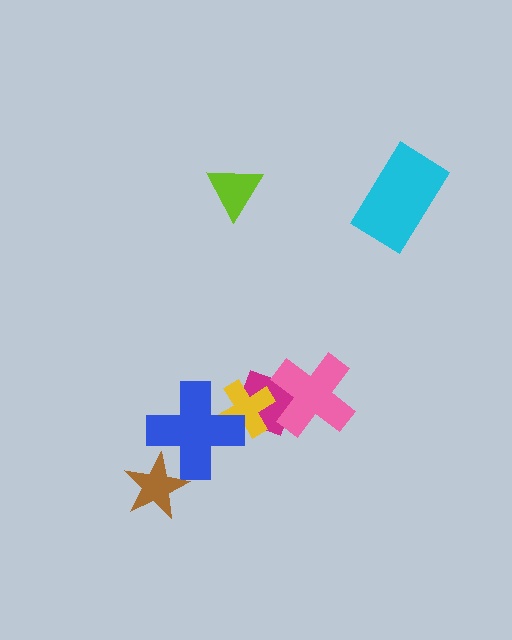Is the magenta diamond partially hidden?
Yes, it is partially covered by another shape.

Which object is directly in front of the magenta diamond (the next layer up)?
The yellow cross is directly in front of the magenta diamond.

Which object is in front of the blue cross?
The brown star is in front of the blue cross.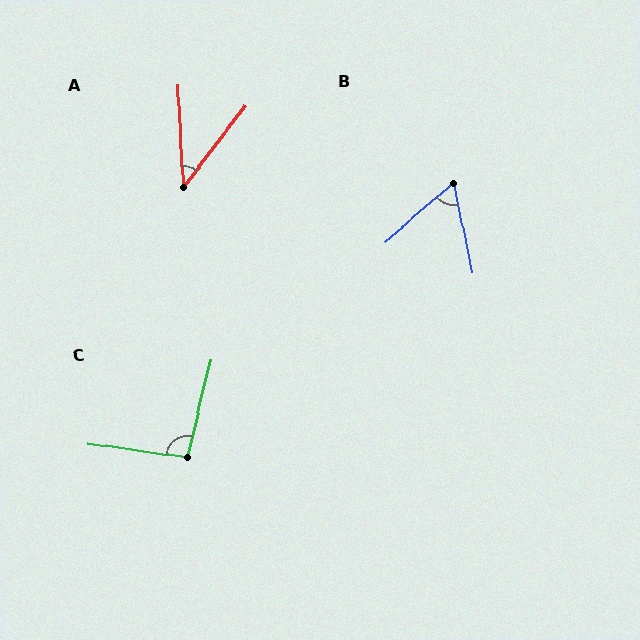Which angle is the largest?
C, at approximately 95 degrees.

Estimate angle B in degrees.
Approximately 61 degrees.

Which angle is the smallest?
A, at approximately 40 degrees.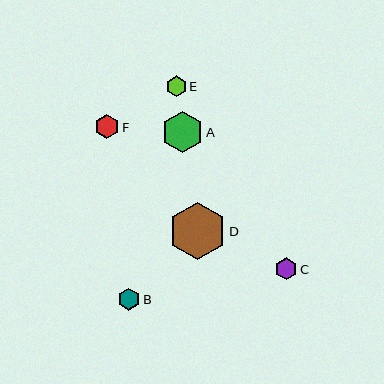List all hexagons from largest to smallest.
From largest to smallest: D, A, F, B, C, E.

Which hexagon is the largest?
Hexagon D is the largest with a size of approximately 57 pixels.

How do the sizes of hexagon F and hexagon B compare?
Hexagon F and hexagon B are approximately the same size.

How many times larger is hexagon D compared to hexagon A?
Hexagon D is approximately 1.4 times the size of hexagon A.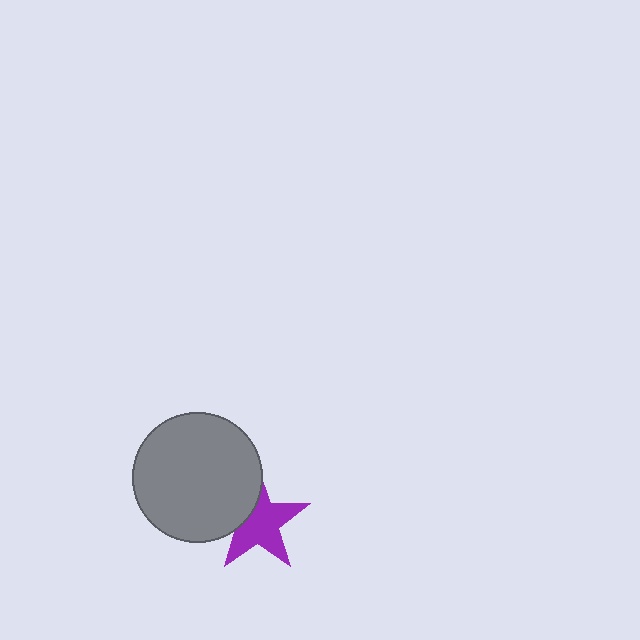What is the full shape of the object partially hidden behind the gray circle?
The partially hidden object is a purple star.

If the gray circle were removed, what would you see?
You would see the complete purple star.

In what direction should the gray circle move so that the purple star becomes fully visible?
The gray circle should move left. That is the shortest direction to clear the overlap and leave the purple star fully visible.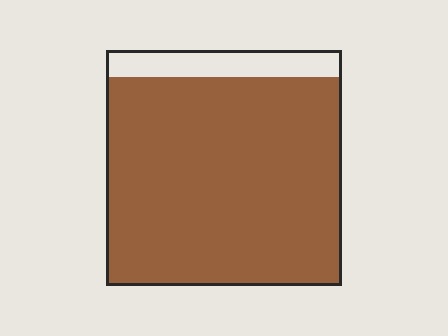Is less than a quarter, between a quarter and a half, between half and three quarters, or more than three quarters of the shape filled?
More than three quarters.